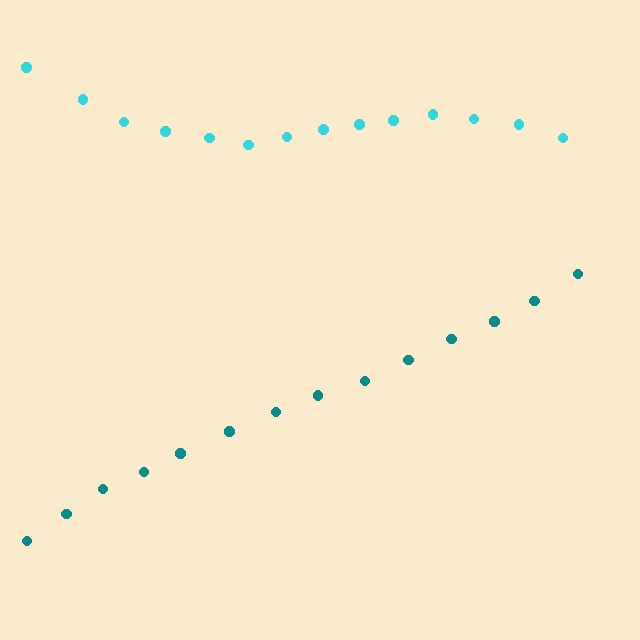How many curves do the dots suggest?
There are 2 distinct paths.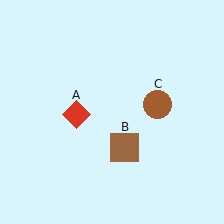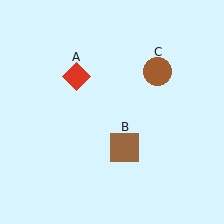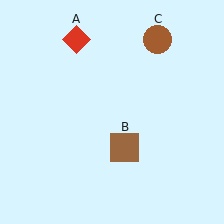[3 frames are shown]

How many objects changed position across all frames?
2 objects changed position: red diamond (object A), brown circle (object C).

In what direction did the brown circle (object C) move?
The brown circle (object C) moved up.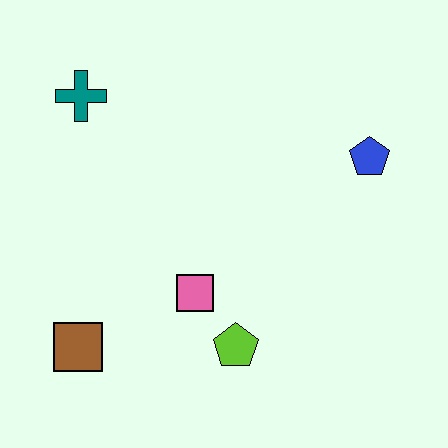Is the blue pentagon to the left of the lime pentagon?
No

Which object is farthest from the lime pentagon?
The teal cross is farthest from the lime pentagon.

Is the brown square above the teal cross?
No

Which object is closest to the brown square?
The pink square is closest to the brown square.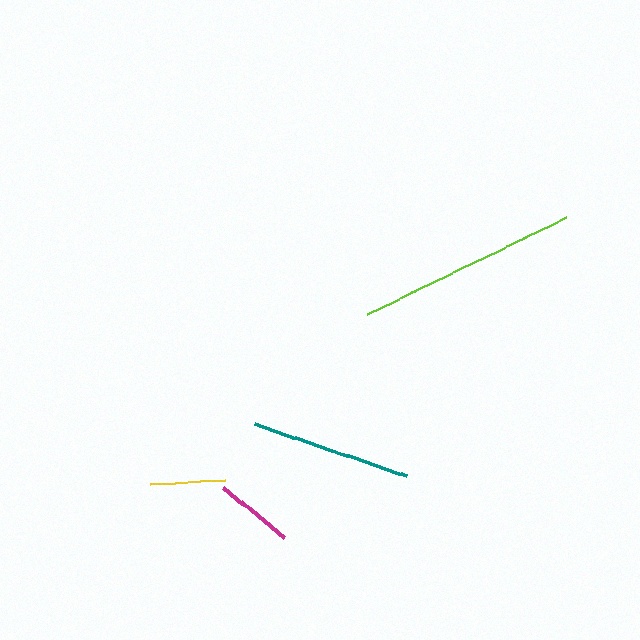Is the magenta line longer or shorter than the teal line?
The teal line is longer than the magenta line.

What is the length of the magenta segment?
The magenta segment is approximately 78 pixels long.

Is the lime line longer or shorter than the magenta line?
The lime line is longer than the magenta line.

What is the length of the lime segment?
The lime segment is approximately 221 pixels long.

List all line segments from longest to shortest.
From longest to shortest: lime, teal, magenta, yellow.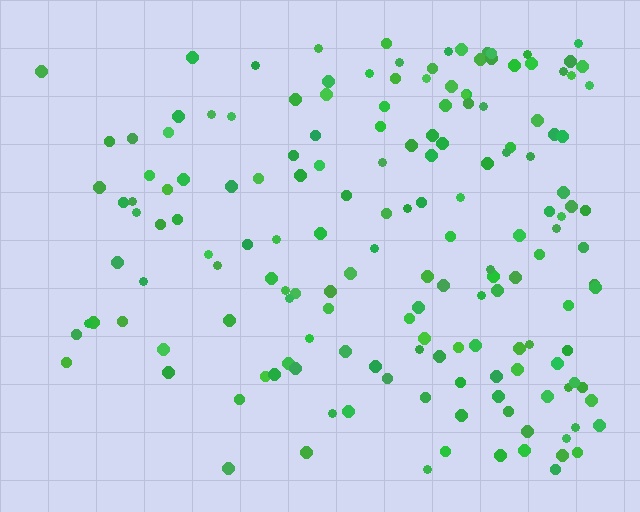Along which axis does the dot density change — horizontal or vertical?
Horizontal.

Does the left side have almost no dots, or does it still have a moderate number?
Still a moderate number, just noticeably fewer than the right.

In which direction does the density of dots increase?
From left to right, with the right side densest.